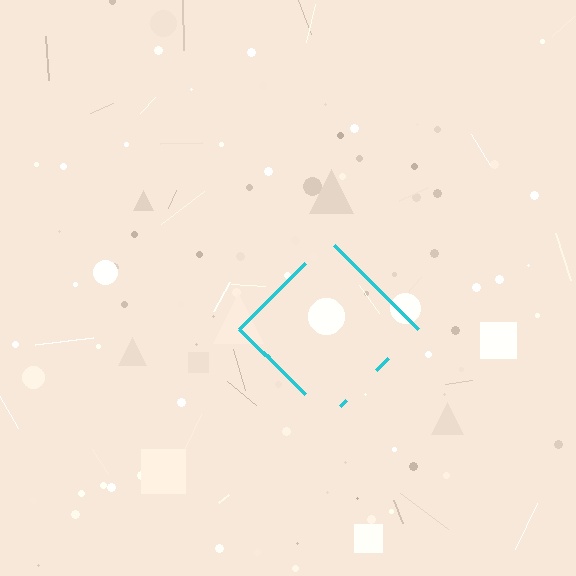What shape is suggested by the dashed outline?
The dashed outline suggests a diamond.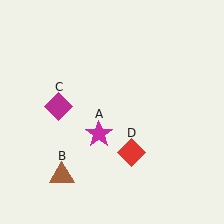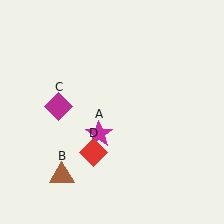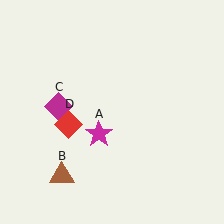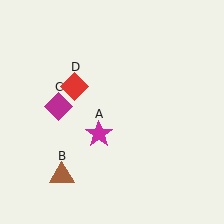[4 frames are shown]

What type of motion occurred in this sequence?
The red diamond (object D) rotated clockwise around the center of the scene.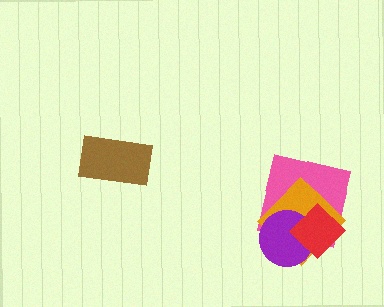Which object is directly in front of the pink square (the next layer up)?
The orange diamond is directly in front of the pink square.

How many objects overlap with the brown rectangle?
0 objects overlap with the brown rectangle.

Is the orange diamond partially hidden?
Yes, it is partially covered by another shape.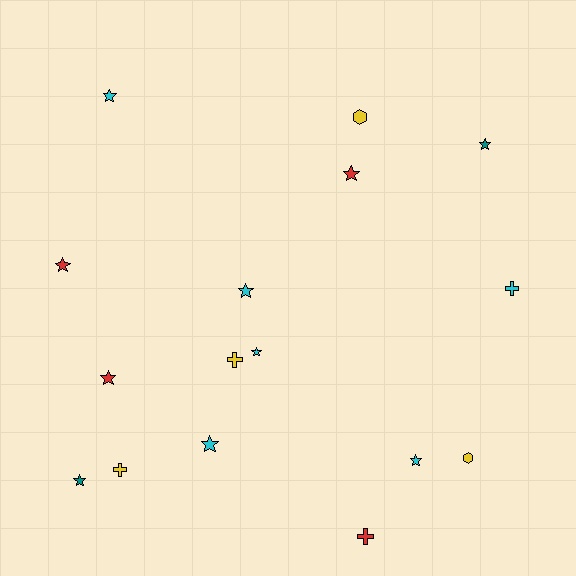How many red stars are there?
There are 3 red stars.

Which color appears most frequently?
Cyan, with 6 objects.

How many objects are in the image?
There are 16 objects.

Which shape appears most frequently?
Star, with 10 objects.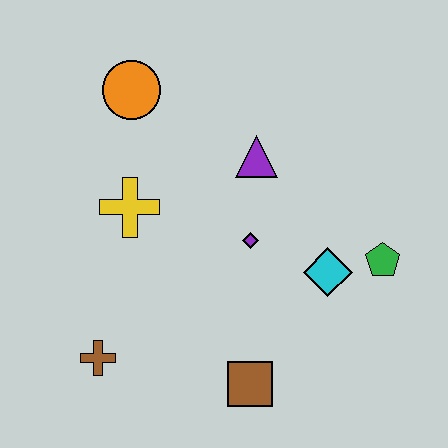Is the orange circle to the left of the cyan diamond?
Yes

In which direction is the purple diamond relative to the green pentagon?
The purple diamond is to the left of the green pentagon.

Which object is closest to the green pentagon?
The cyan diamond is closest to the green pentagon.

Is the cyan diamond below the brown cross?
No